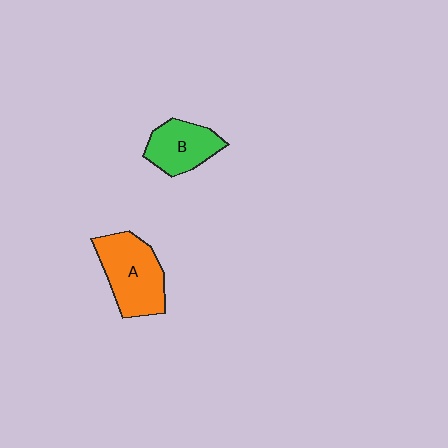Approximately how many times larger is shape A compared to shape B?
Approximately 1.4 times.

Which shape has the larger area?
Shape A (orange).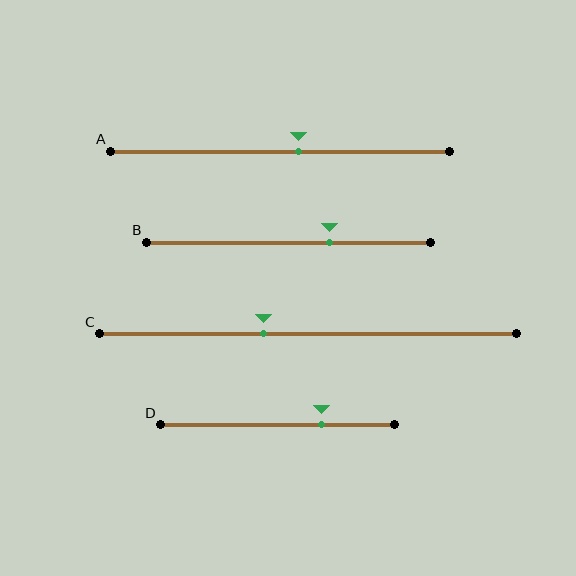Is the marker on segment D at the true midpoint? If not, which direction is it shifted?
No, the marker on segment D is shifted to the right by about 19% of the segment length.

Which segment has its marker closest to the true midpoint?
Segment A has its marker closest to the true midpoint.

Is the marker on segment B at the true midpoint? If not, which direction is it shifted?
No, the marker on segment B is shifted to the right by about 14% of the segment length.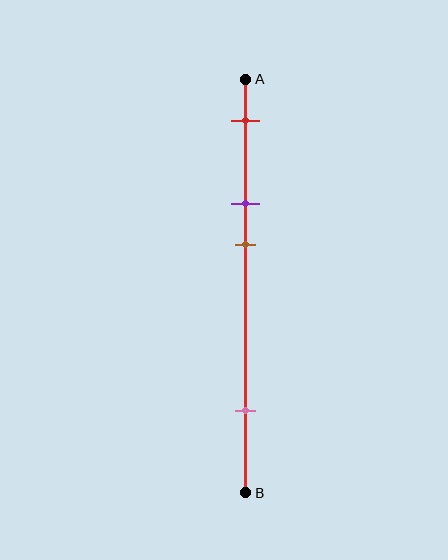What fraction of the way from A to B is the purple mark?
The purple mark is approximately 30% (0.3) of the way from A to B.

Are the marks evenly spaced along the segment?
No, the marks are not evenly spaced.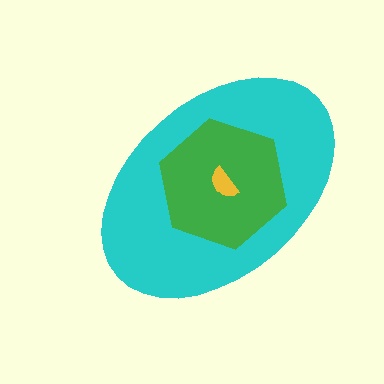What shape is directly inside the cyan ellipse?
The green hexagon.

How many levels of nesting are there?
3.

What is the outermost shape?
The cyan ellipse.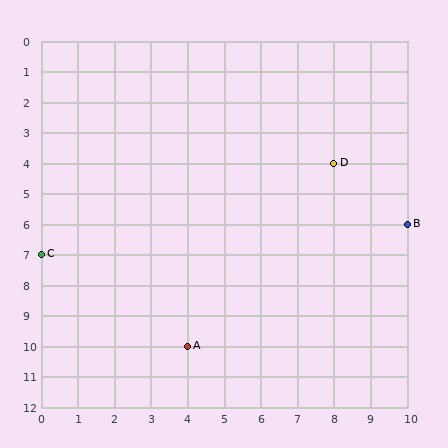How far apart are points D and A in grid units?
Points D and A are 4 columns and 6 rows apart (about 7.2 grid units diagonally).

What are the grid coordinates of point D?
Point D is at grid coordinates (8, 4).